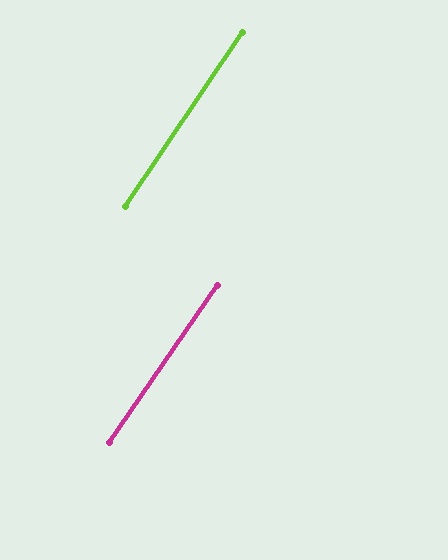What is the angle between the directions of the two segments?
Approximately 1 degree.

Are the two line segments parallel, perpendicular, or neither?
Parallel — their directions differ by only 0.6°.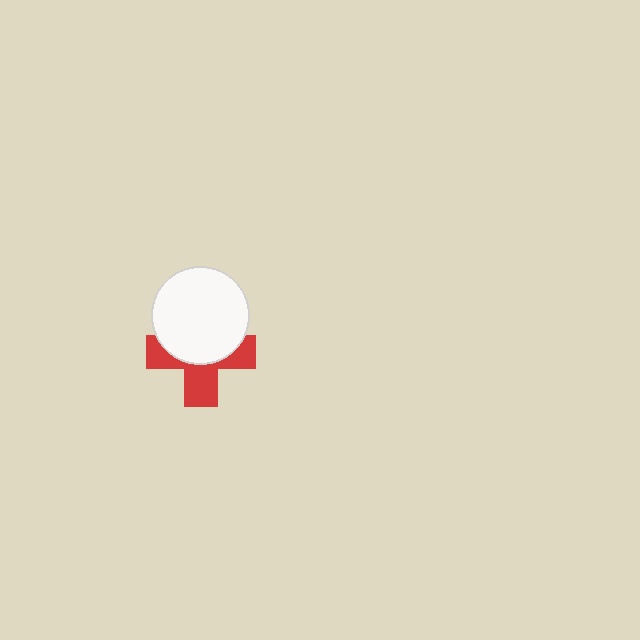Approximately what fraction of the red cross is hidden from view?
Roughly 51% of the red cross is hidden behind the white circle.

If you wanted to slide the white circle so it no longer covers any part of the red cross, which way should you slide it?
Slide it up — that is the most direct way to separate the two shapes.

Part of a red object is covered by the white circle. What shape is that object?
It is a cross.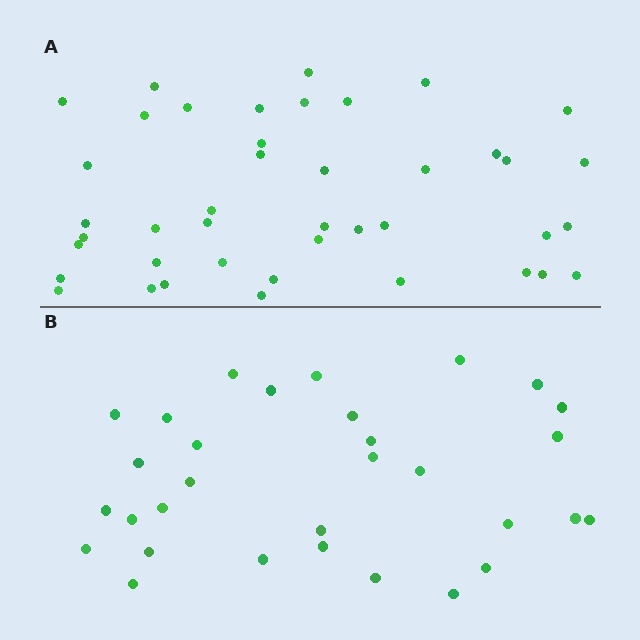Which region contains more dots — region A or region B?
Region A (the top region) has more dots.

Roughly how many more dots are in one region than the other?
Region A has roughly 12 or so more dots than region B.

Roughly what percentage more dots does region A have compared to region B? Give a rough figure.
About 35% more.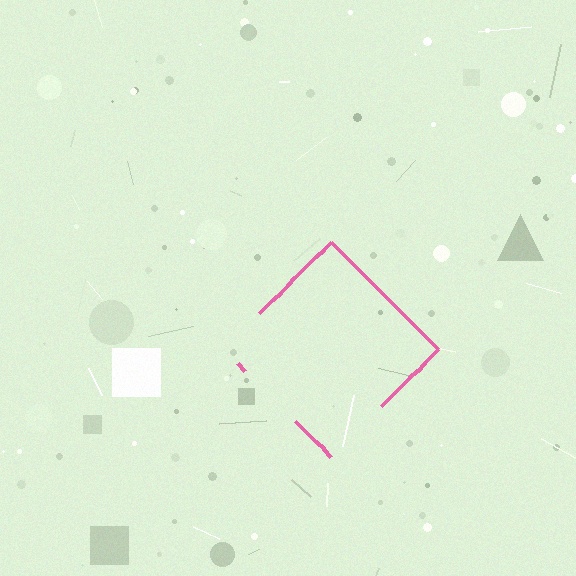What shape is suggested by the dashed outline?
The dashed outline suggests a diamond.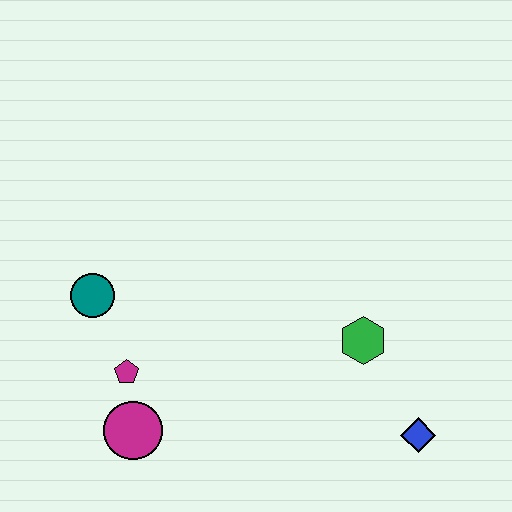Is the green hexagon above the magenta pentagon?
Yes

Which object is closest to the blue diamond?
The green hexagon is closest to the blue diamond.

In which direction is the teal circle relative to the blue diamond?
The teal circle is to the left of the blue diamond.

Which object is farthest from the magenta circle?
The blue diamond is farthest from the magenta circle.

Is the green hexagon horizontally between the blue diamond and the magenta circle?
Yes